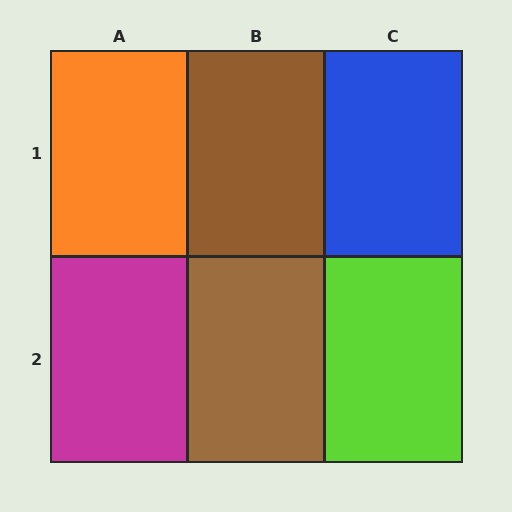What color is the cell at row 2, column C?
Lime.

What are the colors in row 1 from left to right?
Orange, brown, blue.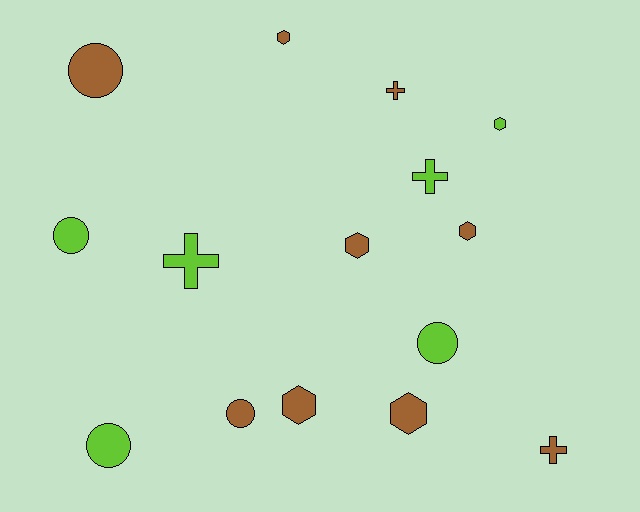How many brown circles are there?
There are 2 brown circles.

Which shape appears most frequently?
Hexagon, with 6 objects.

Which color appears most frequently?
Brown, with 9 objects.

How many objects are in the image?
There are 15 objects.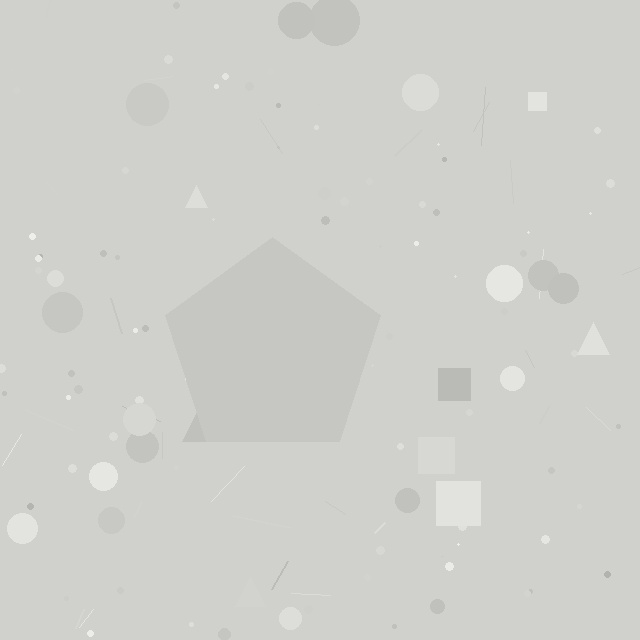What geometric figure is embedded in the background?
A pentagon is embedded in the background.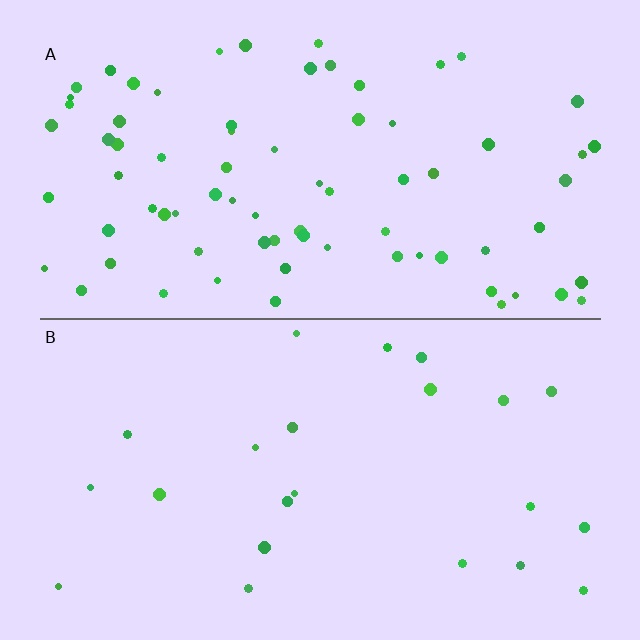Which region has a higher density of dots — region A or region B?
A (the top).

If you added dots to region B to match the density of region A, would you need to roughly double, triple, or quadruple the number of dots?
Approximately triple.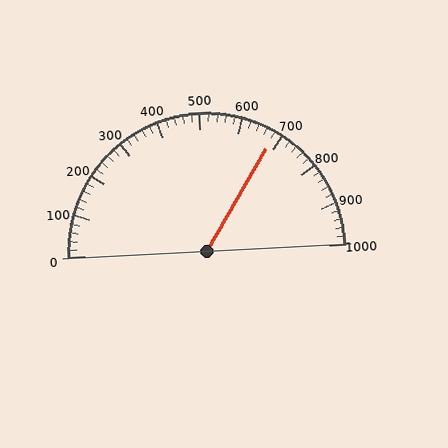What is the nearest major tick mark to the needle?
The nearest major tick mark is 700.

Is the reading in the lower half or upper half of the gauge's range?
The reading is in the upper half of the range (0 to 1000).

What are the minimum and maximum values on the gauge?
The gauge ranges from 0 to 1000.